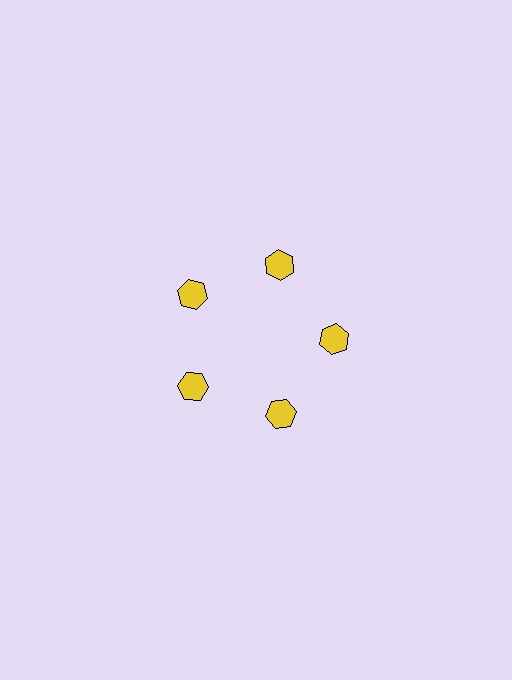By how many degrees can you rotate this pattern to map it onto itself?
The pattern maps onto itself every 72 degrees of rotation.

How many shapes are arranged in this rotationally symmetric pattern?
There are 5 shapes, arranged in 5 groups of 1.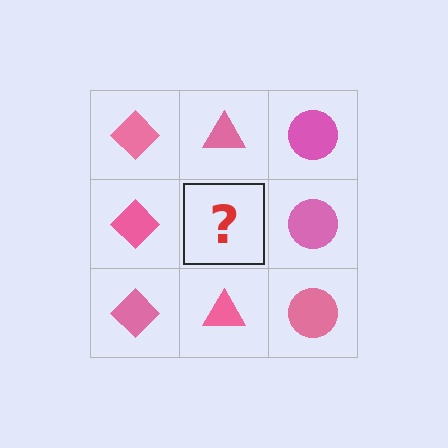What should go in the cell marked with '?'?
The missing cell should contain a pink triangle.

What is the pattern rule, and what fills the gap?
The rule is that each column has a consistent shape. The gap should be filled with a pink triangle.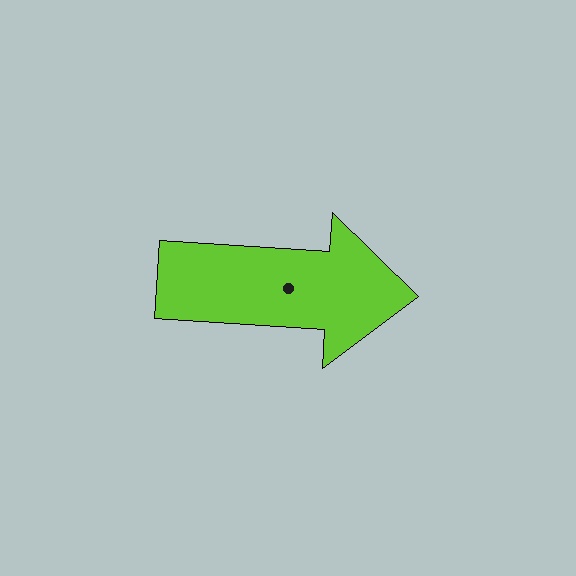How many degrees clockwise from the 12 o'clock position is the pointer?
Approximately 94 degrees.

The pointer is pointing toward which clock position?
Roughly 3 o'clock.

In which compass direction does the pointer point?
East.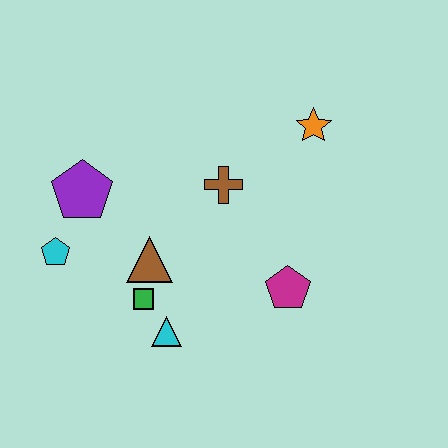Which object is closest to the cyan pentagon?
The purple pentagon is closest to the cyan pentagon.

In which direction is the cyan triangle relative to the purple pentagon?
The cyan triangle is below the purple pentagon.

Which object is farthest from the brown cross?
The cyan pentagon is farthest from the brown cross.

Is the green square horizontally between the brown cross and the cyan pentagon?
Yes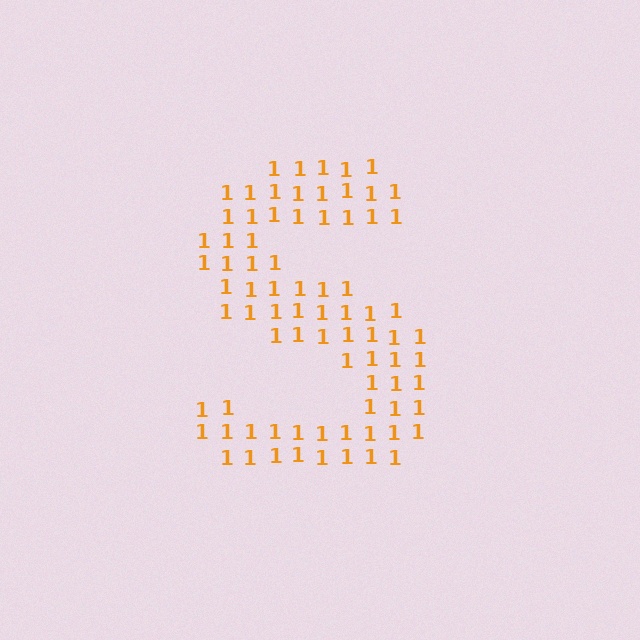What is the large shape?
The large shape is the letter S.